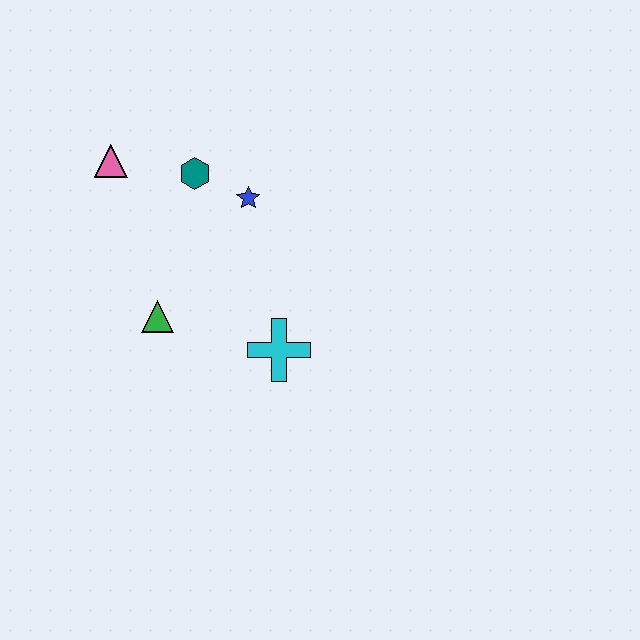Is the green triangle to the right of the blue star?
No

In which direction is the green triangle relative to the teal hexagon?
The green triangle is below the teal hexagon.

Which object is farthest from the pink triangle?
The cyan cross is farthest from the pink triangle.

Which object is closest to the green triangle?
The cyan cross is closest to the green triangle.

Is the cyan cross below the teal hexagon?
Yes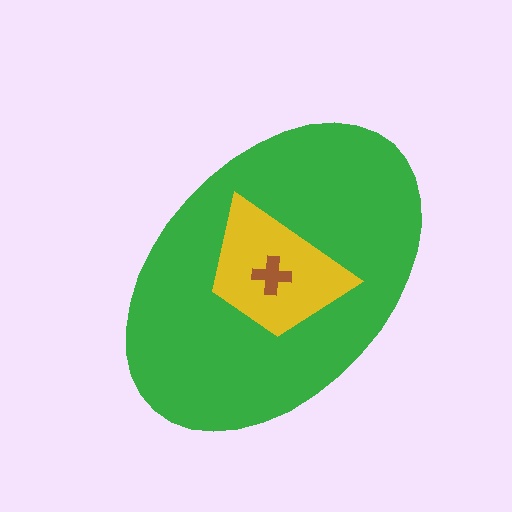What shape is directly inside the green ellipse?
The yellow trapezoid.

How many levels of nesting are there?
3.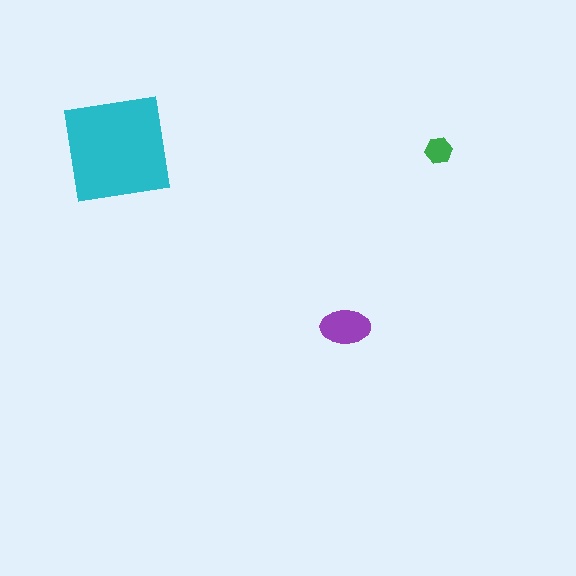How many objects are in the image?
There are 3 objects in the image.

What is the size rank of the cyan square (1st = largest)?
1st.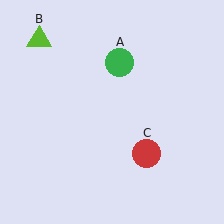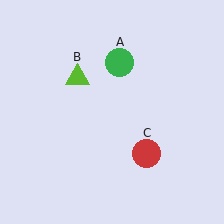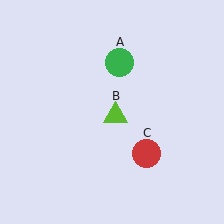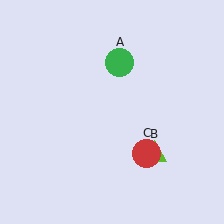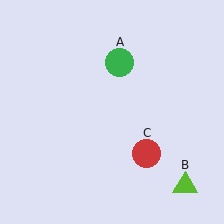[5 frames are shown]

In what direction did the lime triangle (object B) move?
The lime triangle (object B) moved down and to the right.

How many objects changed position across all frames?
1 object changed position: lime triangle (object B).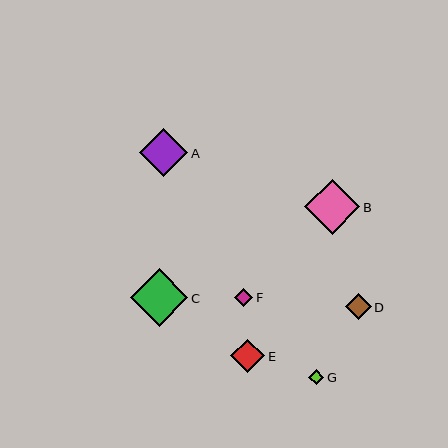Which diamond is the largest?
Diamond C is the largest with a size of approximately 57 pixels.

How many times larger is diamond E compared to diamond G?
Diamond E is approximately 2.2 times the size of diamond G.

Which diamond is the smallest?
Diamond G is the smallest with a size of approximately 15 pixels.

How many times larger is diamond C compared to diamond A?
Diamond C is approximately 1.2 times the size of diamond A.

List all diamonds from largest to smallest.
From largest to smallest: C, B, A, E, D, F, G.